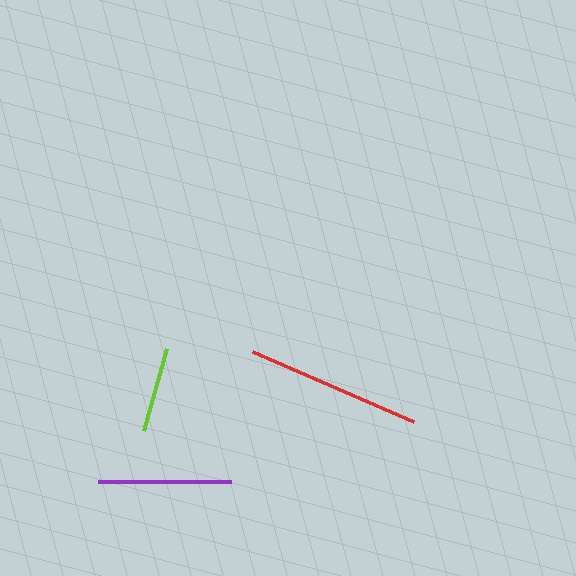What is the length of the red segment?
The red segment is approximately 175 pixels long.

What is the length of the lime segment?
The lime segment is approximately 85 pixels long.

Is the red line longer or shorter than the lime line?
The red line is longer than the lime line.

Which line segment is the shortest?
The lime line is the shortest at approximately 85 pixels.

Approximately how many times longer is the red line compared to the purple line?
The red line is approximately 1.3 times the length of the purple line.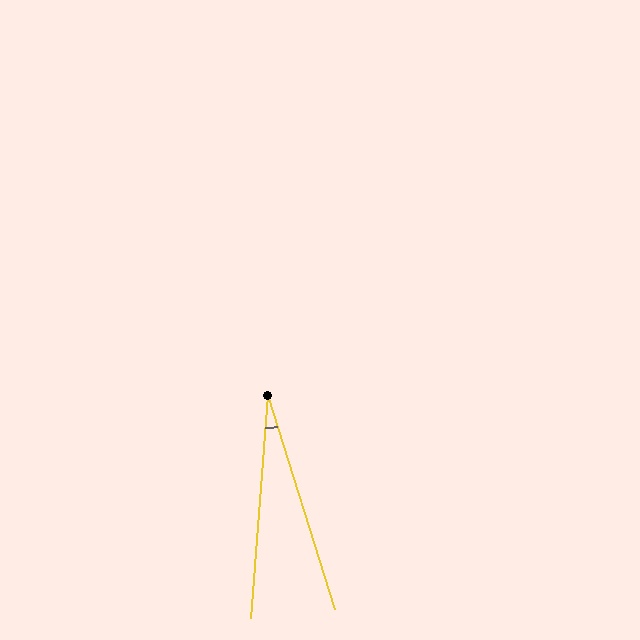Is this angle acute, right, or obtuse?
It is acute.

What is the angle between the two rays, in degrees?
Approximately 22 degrees.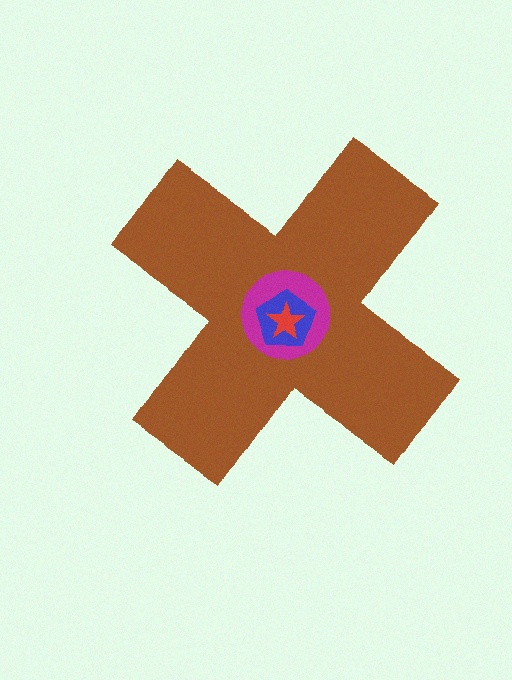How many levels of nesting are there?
4.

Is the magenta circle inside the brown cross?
Yes.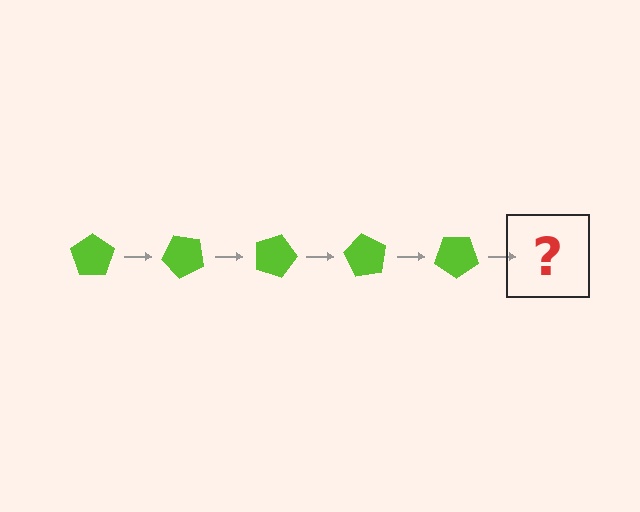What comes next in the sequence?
The next element should be a lime pentagon rotated 225 degrees.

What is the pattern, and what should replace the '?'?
The pattern is that the pentagon rotates 45 degrees each step. The '?' should be a lime pentagon rotated 225 degrees.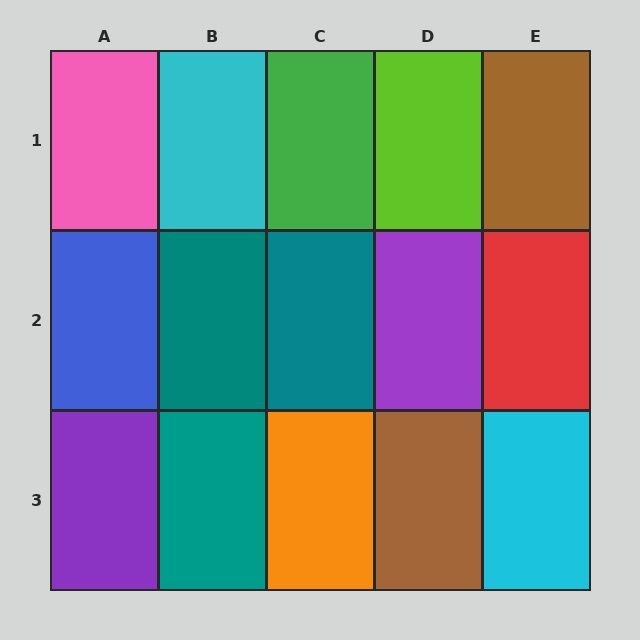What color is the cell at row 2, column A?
Blue.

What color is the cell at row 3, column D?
Brown.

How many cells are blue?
1 cell is blue.